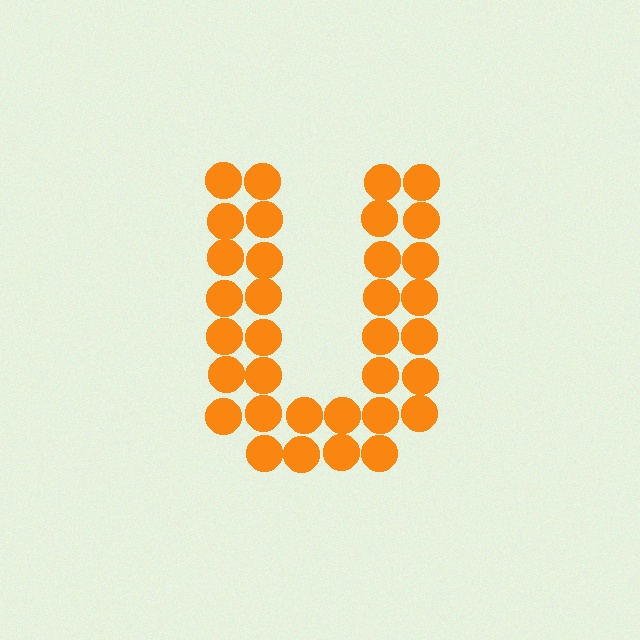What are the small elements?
The small elements are circles.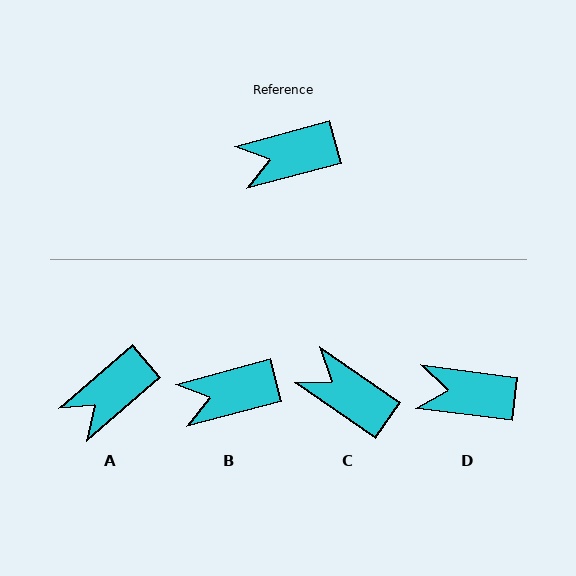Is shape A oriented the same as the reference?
No, it is off by about 26 degrees.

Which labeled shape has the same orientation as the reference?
B.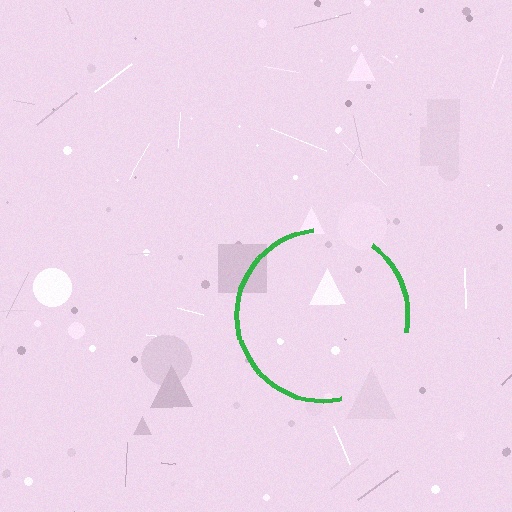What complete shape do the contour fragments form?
The contour fragments form a circle.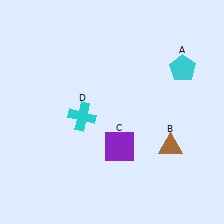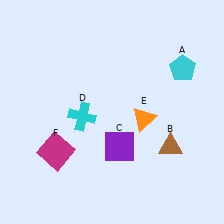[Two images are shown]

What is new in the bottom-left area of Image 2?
A magenta square (F) was added in the bottom-left area of Image 2.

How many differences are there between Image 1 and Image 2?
There are 2 differences between the two images.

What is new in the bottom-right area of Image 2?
An orange triangle (E) was added in the bottom-right area of Image 2.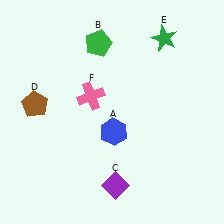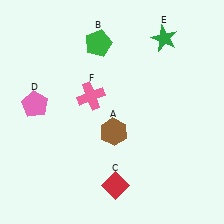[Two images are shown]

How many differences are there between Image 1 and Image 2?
There are 3 differences between the two images.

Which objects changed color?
A changed from blue to brown. C changed from purple to red. D changed from brown to pink.